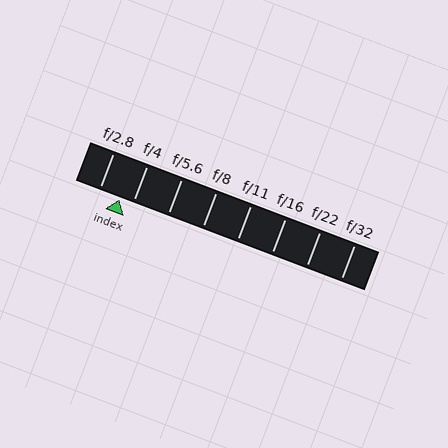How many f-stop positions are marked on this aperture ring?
There are 8 f-stop positions marked.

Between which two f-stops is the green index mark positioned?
The index mark is between f/2.8 and f/4.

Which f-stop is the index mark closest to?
The index mark is closest to f/4.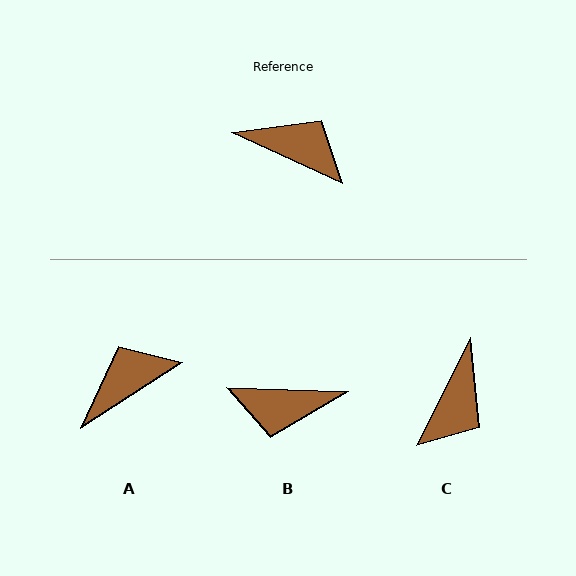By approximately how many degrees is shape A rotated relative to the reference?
Approximately 58 degrees counter-clockwise.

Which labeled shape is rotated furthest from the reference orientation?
B, about 157 degrees away.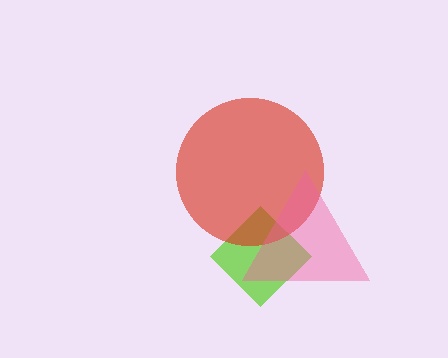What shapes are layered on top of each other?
The layered shapes are: a lime diamond, a red circle, a pink triangle.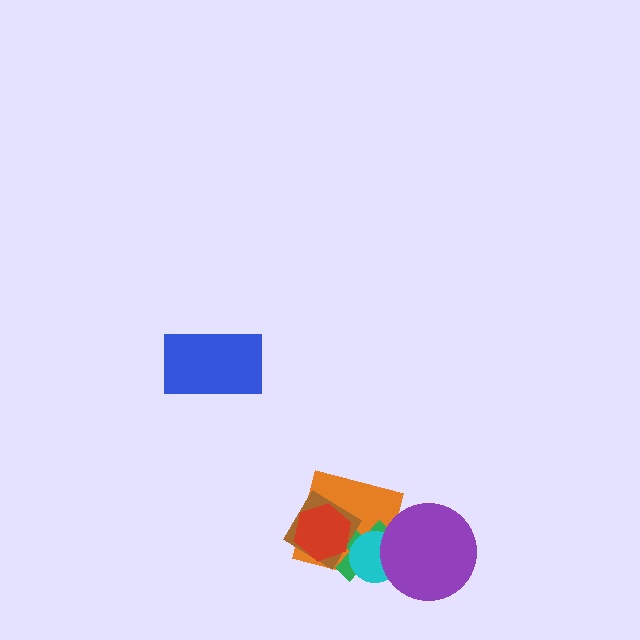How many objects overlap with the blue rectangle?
0 objects overlap with the blue rectangle.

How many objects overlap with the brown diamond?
4 objects overlap with the brown diamond.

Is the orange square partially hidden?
Yes, it is partially covered by another shape.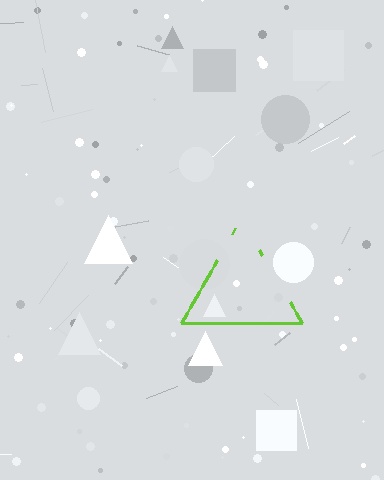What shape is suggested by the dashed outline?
The dashed outline suggests a triangle.